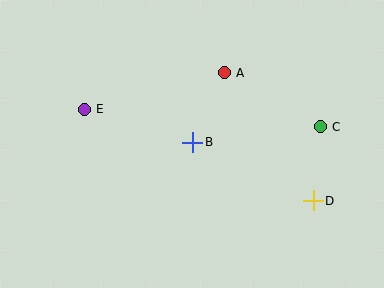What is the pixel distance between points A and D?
The distance between A and D is 156 pixels.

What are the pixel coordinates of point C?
Point C is at (320, 127).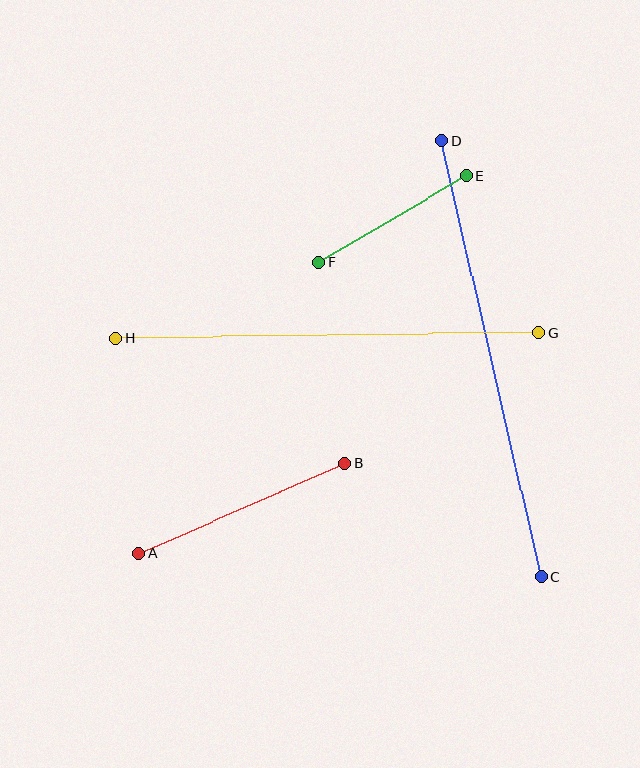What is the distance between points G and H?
The distance is approximately 423 pixels.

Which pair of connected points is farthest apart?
Points C and D are farthest apart.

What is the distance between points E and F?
The distance is approximately 170 pixels.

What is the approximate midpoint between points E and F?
The midpoint is at approximately (393, 219) pixels.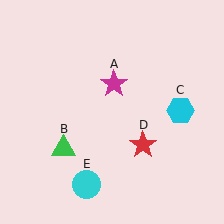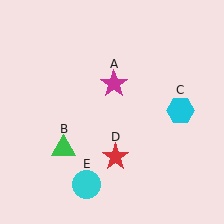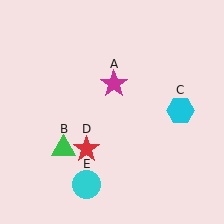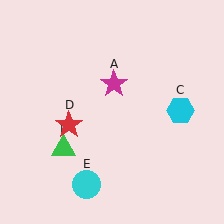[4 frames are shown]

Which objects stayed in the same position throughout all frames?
Magenta star (object A) and green triangle (object B) and cyan hexagon (object C) and cyan circle (object E) remained stationary.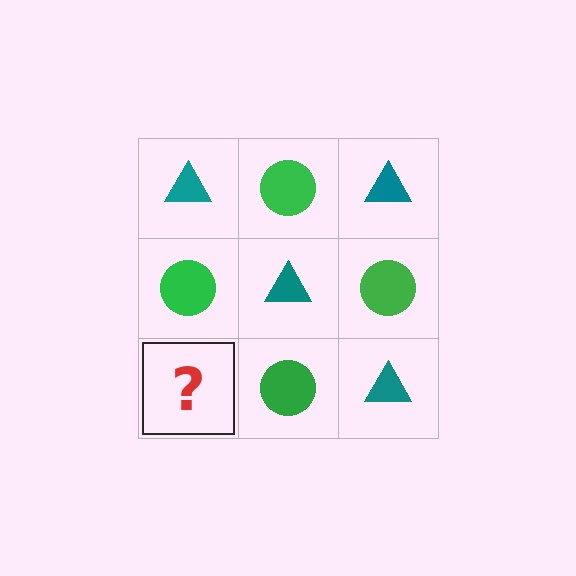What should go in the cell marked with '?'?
The missing cell should contain a teal triangle.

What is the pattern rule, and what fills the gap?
The rule is that it alternates teal triangle and green circle in a checkerboard pattern. The gap should be filled with a teal triangle.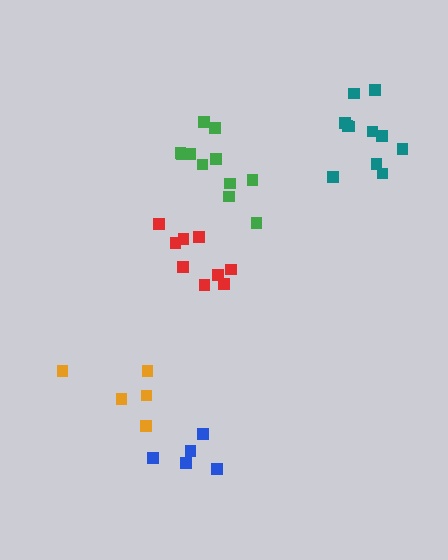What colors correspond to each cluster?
The clusters are colored: teal, blue, green, red, orange.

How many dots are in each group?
Group 1: 11 dots, Group 2: 5 dots, Group 3: 11 dots, Group 4: 9 dots, Group 5: 5 dots (41 total).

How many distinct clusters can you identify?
There are 5 distinct clusters.